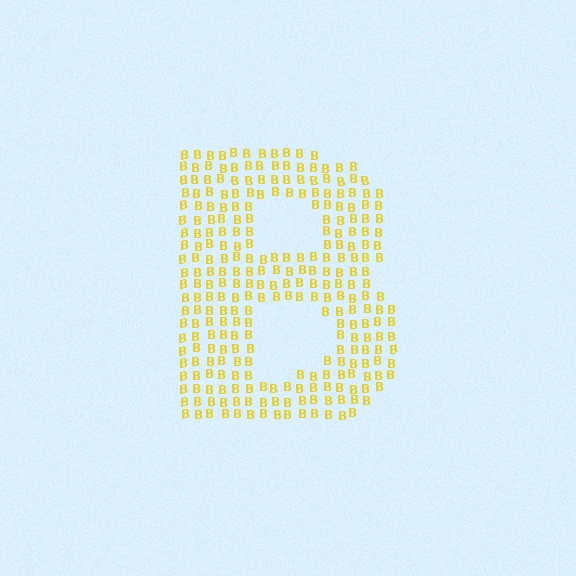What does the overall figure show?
The overall figure shows the letter B.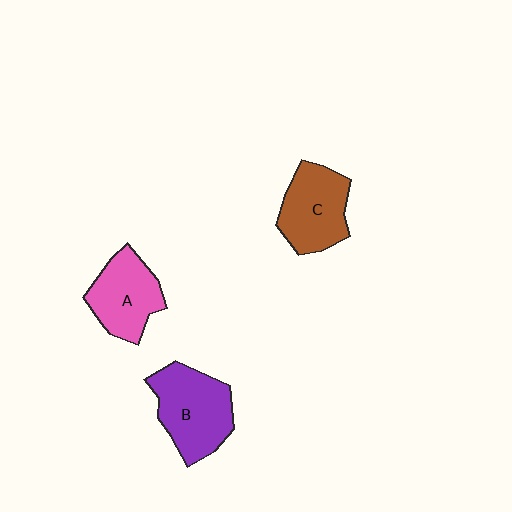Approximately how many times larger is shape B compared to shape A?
Approximately 1.2 times.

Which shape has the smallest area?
Shape A (pink).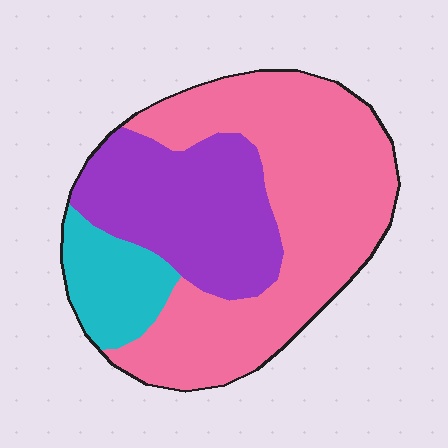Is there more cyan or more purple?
Purple.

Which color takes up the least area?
Cyan, at roughly 15%.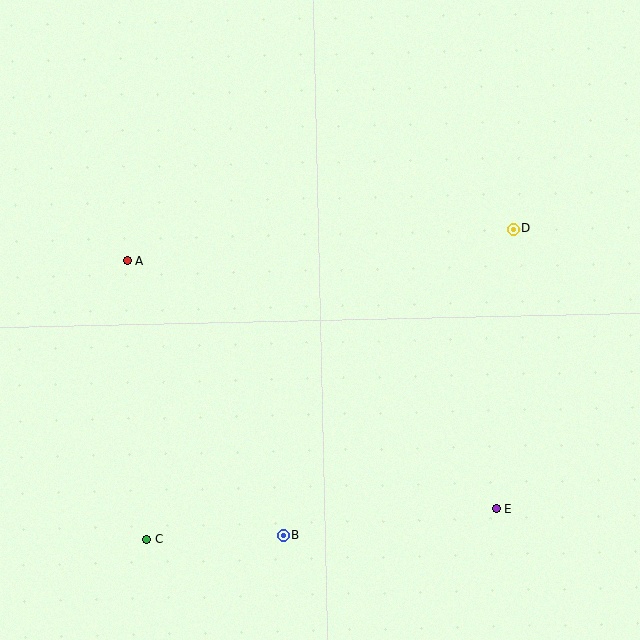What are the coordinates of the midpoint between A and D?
The midpoint between A and D is at (320, 245).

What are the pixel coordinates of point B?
Point B is at (283, 535).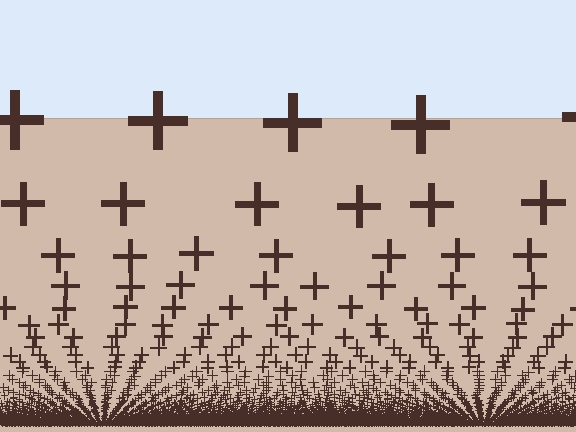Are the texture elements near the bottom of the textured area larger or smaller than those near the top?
Smaller. The gradient is inverted — elements near the bottom are smaller and denser.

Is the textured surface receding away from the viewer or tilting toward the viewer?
The surface appears to tilt toward the viewer. Texture elements get larger and sparser toward the top.